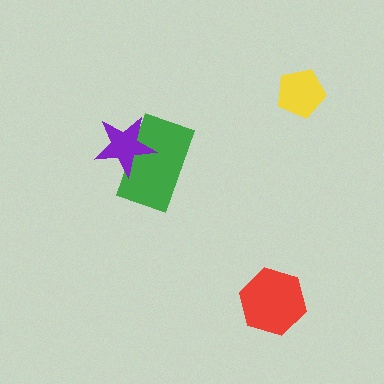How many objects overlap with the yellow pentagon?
0 objects overlap with the yellow pentagon.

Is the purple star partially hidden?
No, no other shape covers it.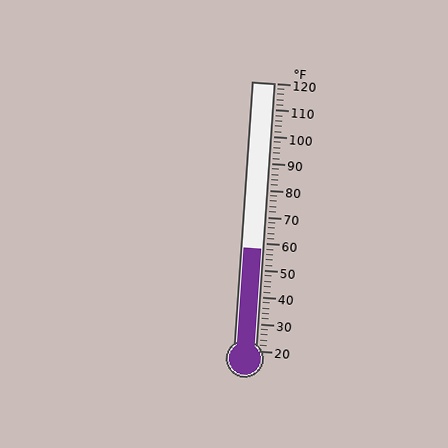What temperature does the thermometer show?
The thermometer shows approximately 58°F.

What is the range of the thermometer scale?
The thermometer scale ranges from 20°F to 120°F.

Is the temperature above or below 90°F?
The temperature is below 90°F.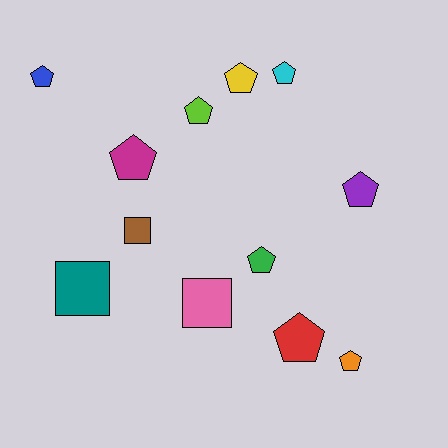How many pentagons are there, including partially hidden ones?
There are 9 pentagons.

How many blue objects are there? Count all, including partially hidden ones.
There is 1 blue object.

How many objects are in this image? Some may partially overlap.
There are 12 objects.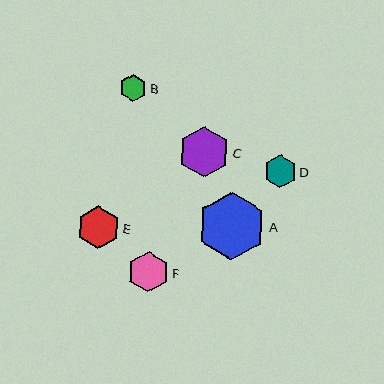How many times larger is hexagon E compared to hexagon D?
Hexagon E is approximately 1.3 times the size of hexagon D.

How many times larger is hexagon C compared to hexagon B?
Hexagon C is approximately 1.9 times the size of hexagon B.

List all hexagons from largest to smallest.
From largest to smallest: A, C, E, F, D, B.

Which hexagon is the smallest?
Hexagon B is the smallest with a size of approximately 27 pixels.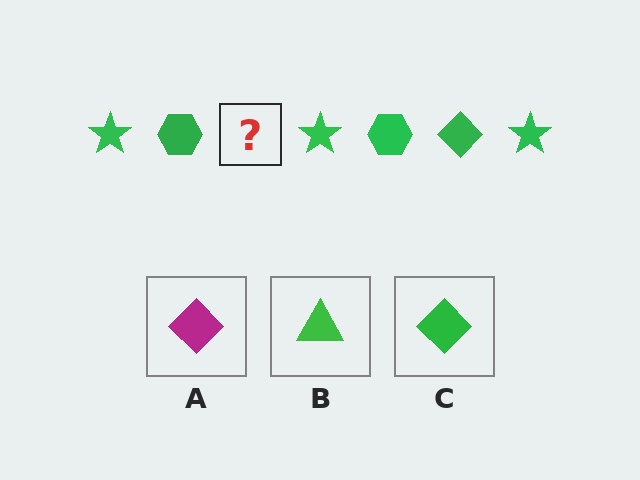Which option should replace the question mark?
Option C.